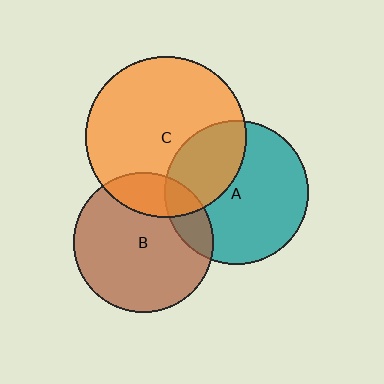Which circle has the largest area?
Circle C (orange).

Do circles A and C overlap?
Yes.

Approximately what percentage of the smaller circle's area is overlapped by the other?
Approximately 35%.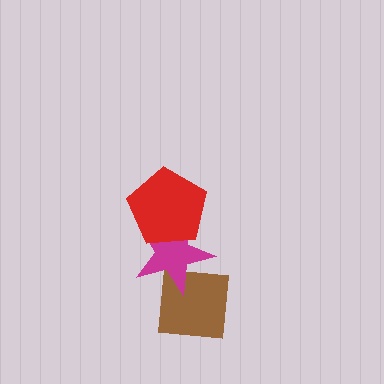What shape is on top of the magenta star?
The red pentagon is on top of the magenta star.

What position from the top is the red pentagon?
The red pentagon is 1st from the top.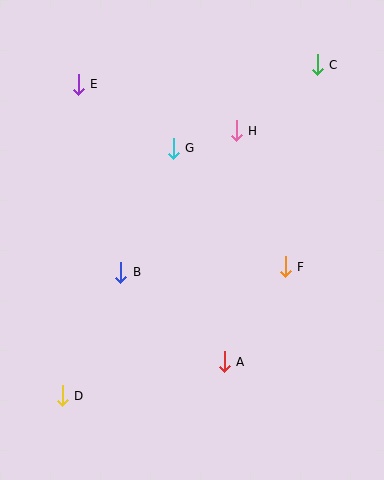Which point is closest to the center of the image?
Point B at (121, 273) is closest to the center.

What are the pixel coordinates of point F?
Point F is at (285, 267).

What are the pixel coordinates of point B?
Point B is at (121, 273).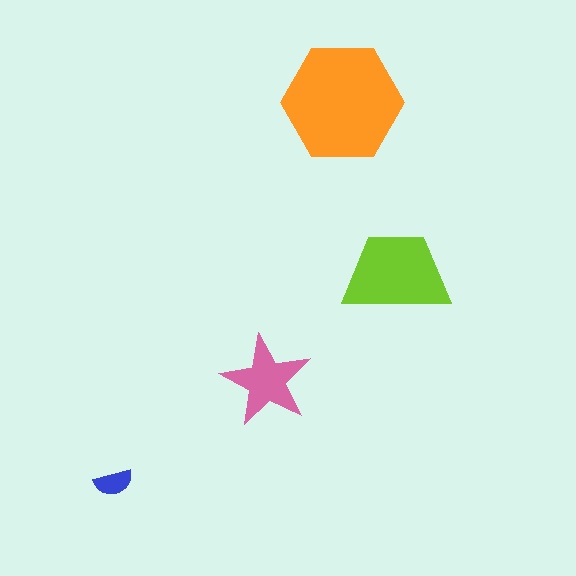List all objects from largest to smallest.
The orange hexagon, the lime trapezoid, the pink star, the blue semicircle.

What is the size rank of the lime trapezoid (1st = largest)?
2nd.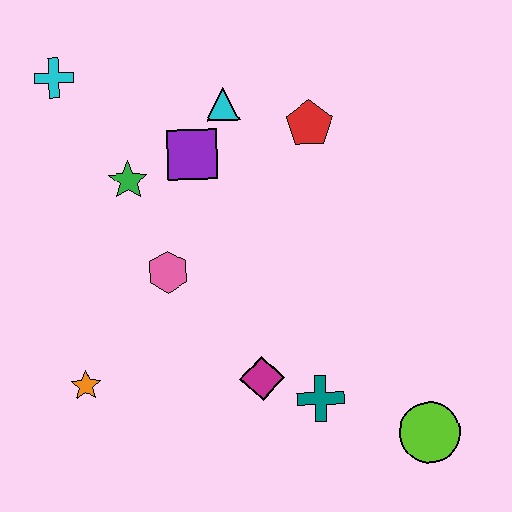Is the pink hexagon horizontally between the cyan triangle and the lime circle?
No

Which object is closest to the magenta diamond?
The teal cross is closest to the magenta diamond.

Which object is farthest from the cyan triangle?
The lime circle is farthest from the cyan triangle.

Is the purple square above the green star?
Yes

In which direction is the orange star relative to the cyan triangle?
The orange star is below the cyan triangle.